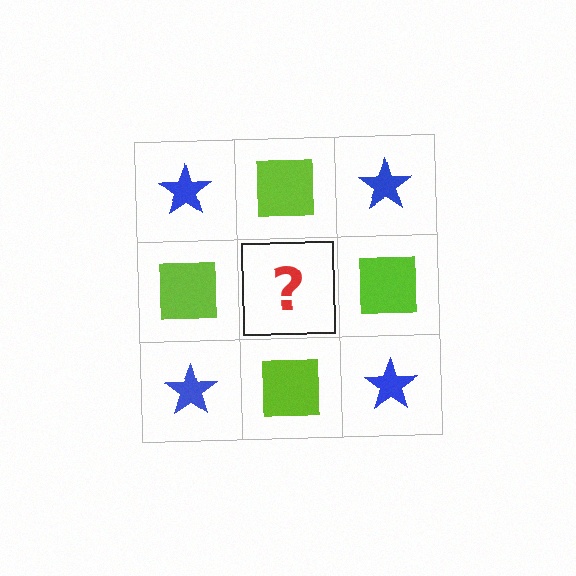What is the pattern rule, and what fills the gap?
The rule is that it alternates blue star and lime square in a checkerboard pattern. The gap should be filled with a blue star.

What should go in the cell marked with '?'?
The missing cell should contain a blue star.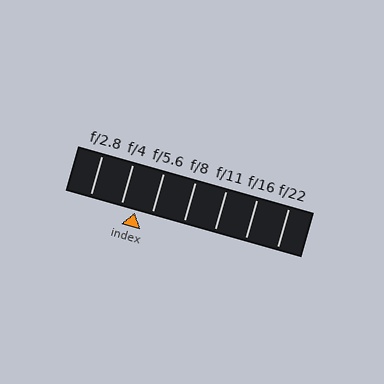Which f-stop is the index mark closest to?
The index mark is closest to f/4.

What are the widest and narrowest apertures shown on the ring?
The widest aperture shown is f/2.8 and the narrowest is f/22.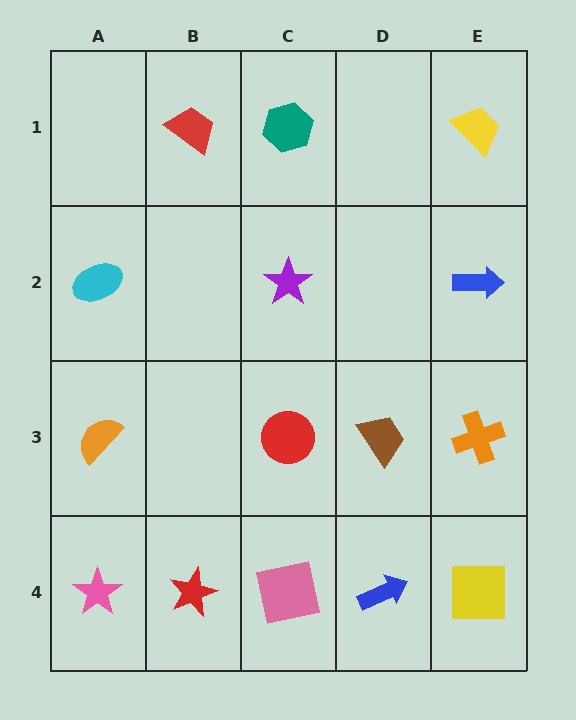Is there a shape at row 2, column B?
No, that cell is empty.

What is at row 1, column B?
A red trapezoid.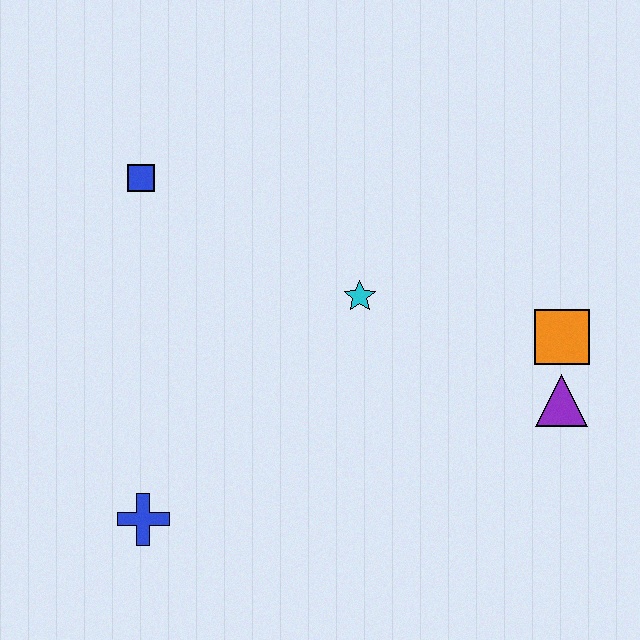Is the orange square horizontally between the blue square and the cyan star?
No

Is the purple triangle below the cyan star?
Yes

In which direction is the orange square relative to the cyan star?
The orange square is to the right of the cyan star.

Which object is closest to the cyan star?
The orange square is closest to the cyan star.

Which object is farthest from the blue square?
The purple triangle is farthest from the blue square.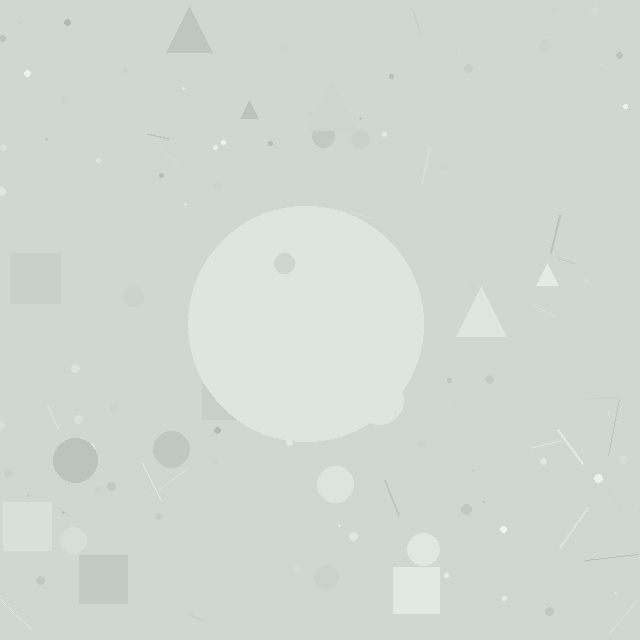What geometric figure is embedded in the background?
A circle is embedded in the background.